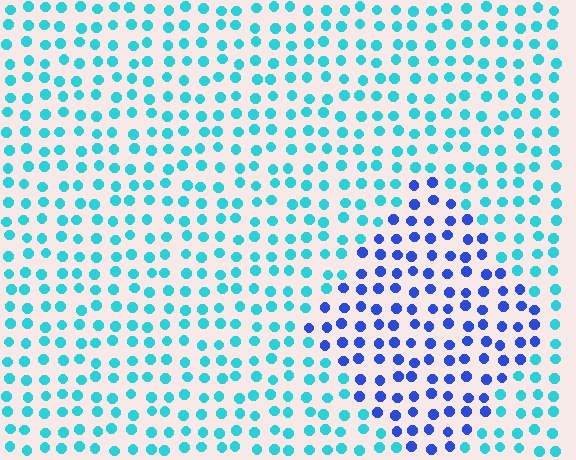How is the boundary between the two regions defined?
The boundary is defined purely by a slight shift in hue (about 47 degrees). Spacing, size, and orientation are identical on both sides.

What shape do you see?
I see a diamond.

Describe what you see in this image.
The image is filled with small cyan elements in a uniform arrangement. A diamond-shaped region is visible where the elements are tinted to a slightly different hue, forming a subtle color boundary.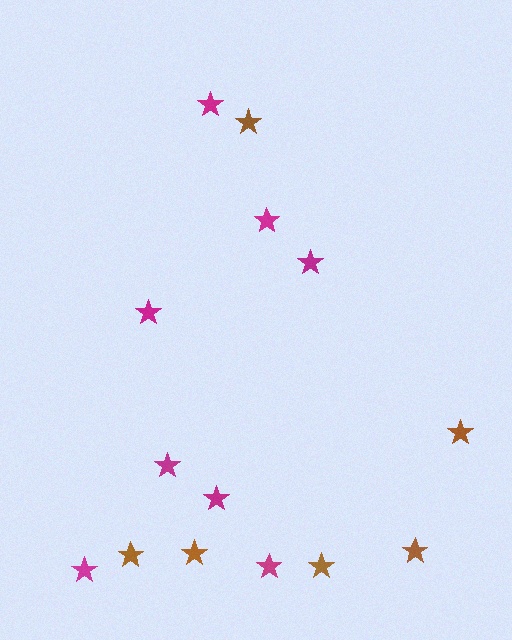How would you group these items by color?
There are 2 groups: one group of magenta stars (8) and one group of brown stars (6).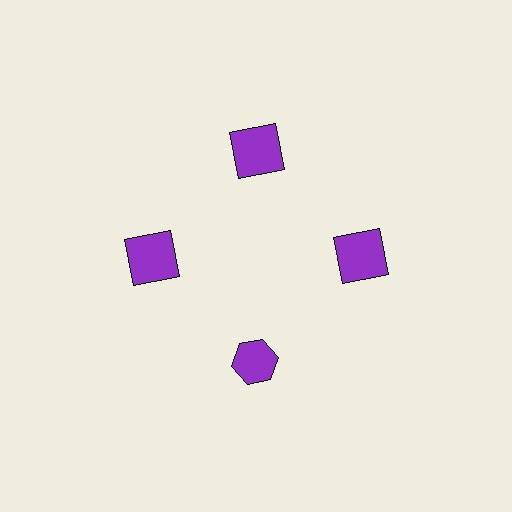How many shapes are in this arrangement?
There are 4 shapes arranged in a ring pattern.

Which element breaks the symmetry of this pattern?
The purple hexagon at roughly the 6 o'clock position breaks the symmetry. All other shapes are purple squares.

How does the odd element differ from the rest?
It has a different shape: hexagon instead of square.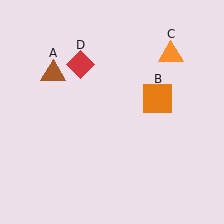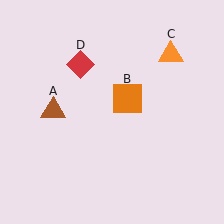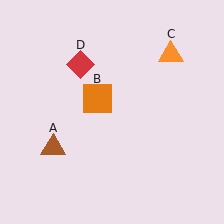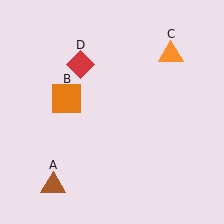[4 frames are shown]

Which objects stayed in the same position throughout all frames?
Orange triangle (object C) and red diamond (object D) remained stationary.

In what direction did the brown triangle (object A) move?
The brown triangle (object A) moved down.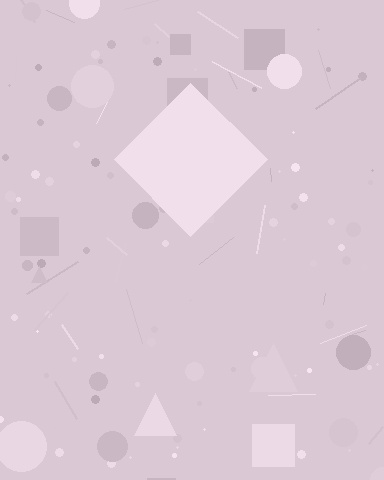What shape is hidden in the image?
A diamond is hidden in the image.